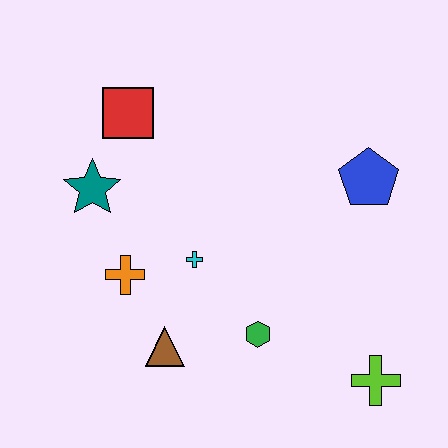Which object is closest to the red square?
The teal star is closest to the red square.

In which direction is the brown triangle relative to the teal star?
The brown triangle is below the teal star.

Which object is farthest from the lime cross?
The red square is farthest from the lime cross.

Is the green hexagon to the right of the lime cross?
No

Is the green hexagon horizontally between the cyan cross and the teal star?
No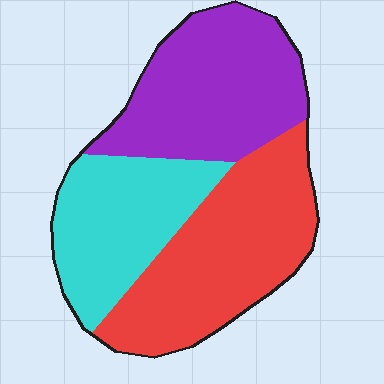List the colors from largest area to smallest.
From largest to smallest: red, purple, cyan.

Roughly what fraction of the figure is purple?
Purple covers around 35% of the figure.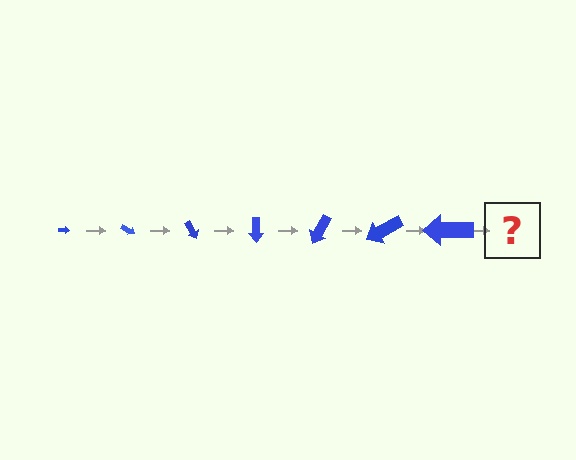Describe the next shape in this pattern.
It should be an arrow, larger than the previous one and rotated 210 degrees from the start.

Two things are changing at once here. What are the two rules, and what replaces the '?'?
The two rules are that the arrow grows larger each step and it rotates 30 degrees each step. The '?' should be an arrow, larger than the previous one and rotated 210 degrees from the start.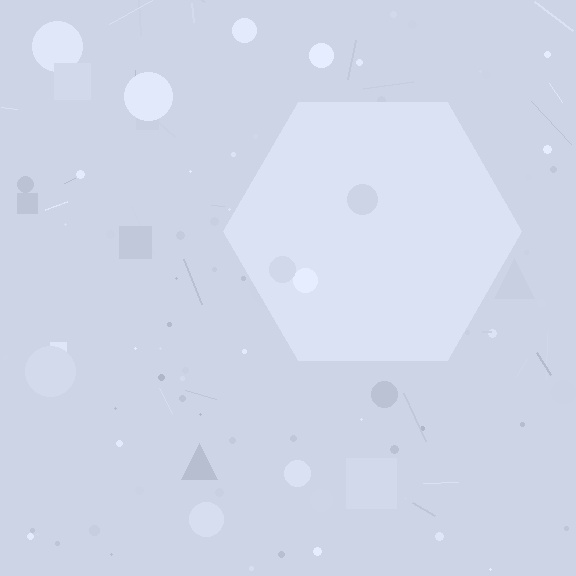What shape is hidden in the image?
A hexagon is hidden in the image.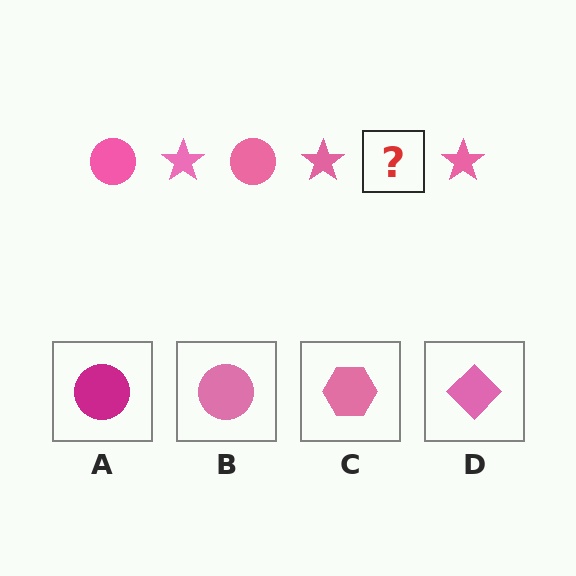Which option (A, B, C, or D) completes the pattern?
B.